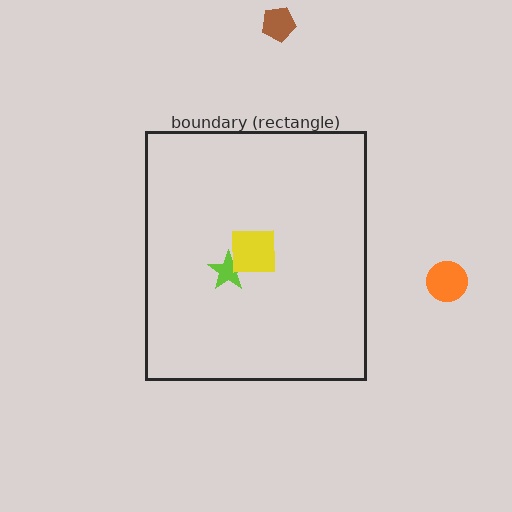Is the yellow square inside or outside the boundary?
Inside.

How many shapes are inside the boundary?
2 inside, 2 outside.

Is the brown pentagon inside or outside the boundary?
Outside.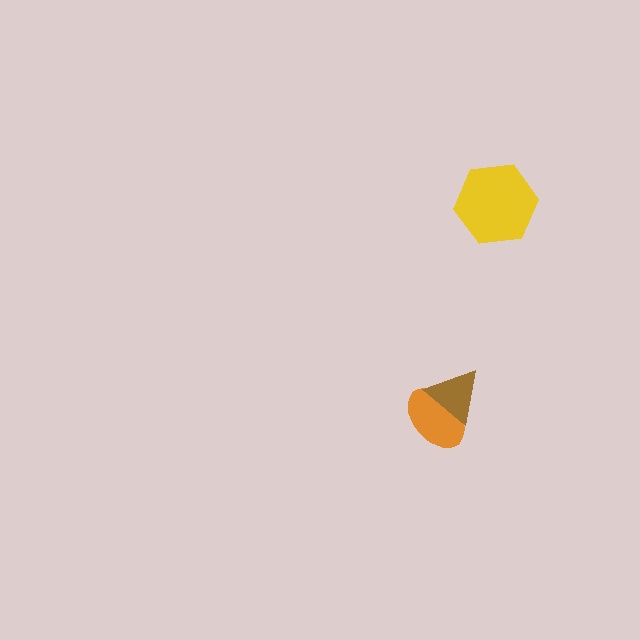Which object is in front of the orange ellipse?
The brown triangle is in front of the orange ellipse.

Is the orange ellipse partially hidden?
Yes, it is partially covered by another shape.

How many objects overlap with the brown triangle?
1 object overlaps with the brown triangle.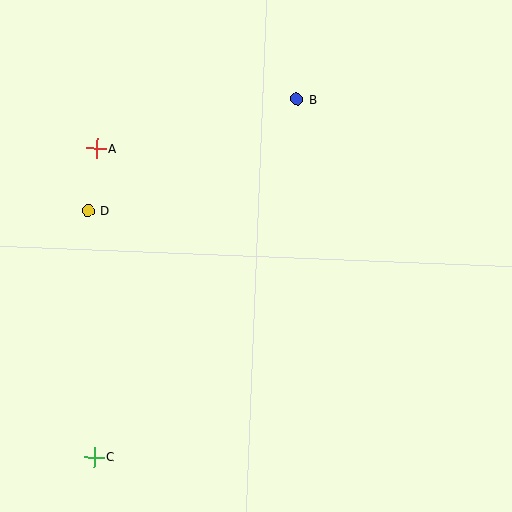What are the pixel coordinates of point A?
Point A is at (97, 148).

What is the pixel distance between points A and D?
The distance between A and D is 63 pixels.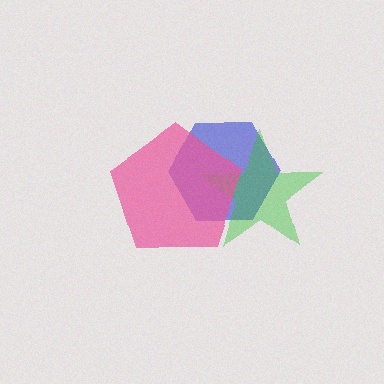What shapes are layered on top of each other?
The layered shapes are: a blue hexagon, a green star, a pink pentagon.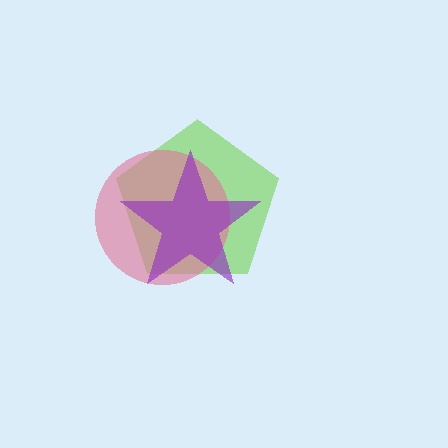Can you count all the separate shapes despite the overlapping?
Yes, there are 3 separate shapes.